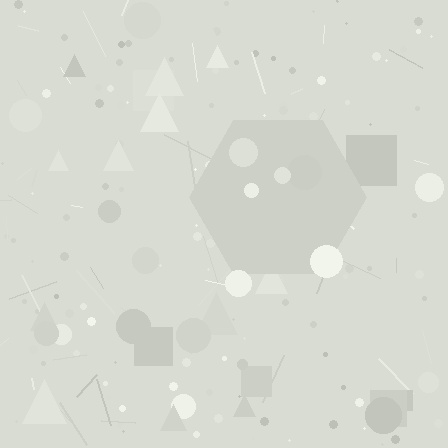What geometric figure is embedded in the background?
A hexagon is embedded in the background.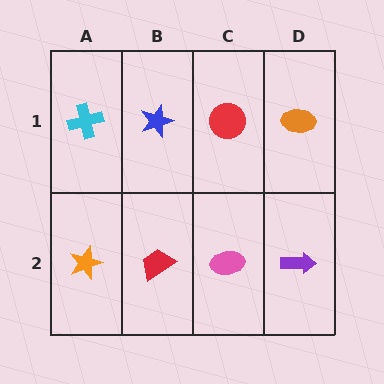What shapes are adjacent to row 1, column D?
A purple arrow (row 2, column D), a red circle (row 1, column C).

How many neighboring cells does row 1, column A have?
2.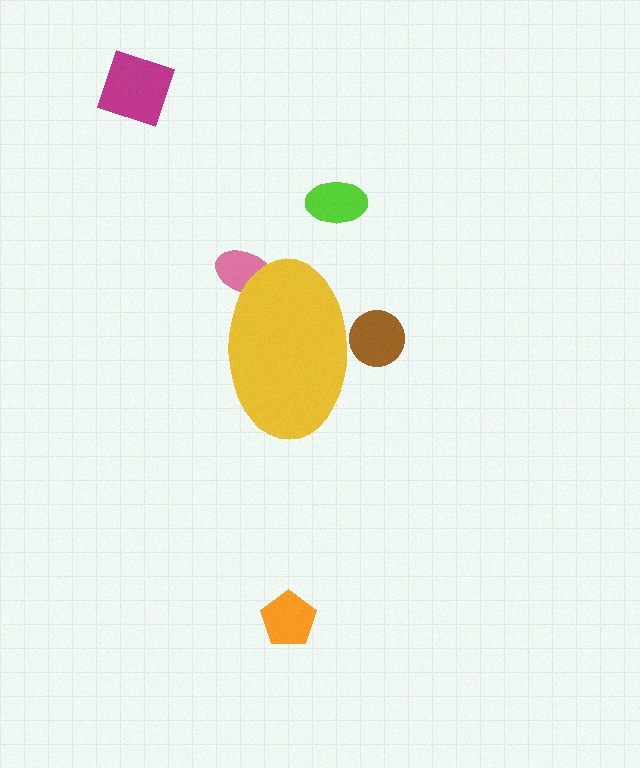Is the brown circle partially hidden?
Yes, the brown circle is partially hidden behind the yellow ellipse.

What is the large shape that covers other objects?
A yellow ellipse.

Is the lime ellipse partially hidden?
No, the lime ellipse is fully visible.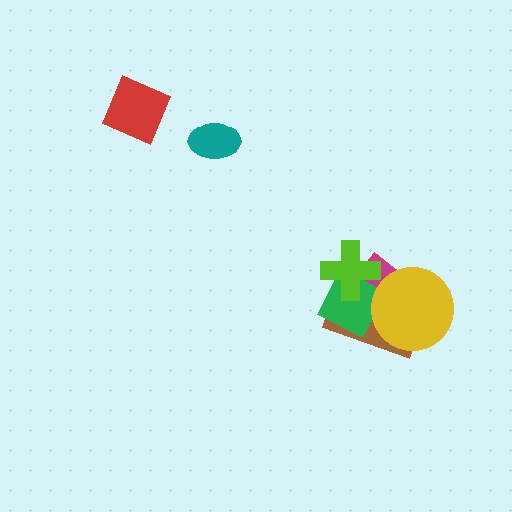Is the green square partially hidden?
Yes, it is partially covered by another shape.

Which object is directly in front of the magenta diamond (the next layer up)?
The green square is directly in front of the magenta diamond.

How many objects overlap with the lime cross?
3 objects overlap with the lime cross.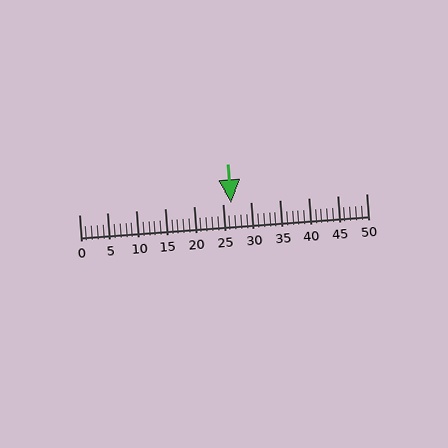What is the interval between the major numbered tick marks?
The major tick marks are spaced 5 units apart.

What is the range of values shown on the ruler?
The ruler shows values from 0 to 50.